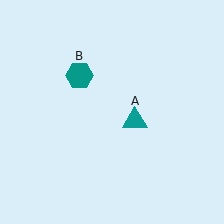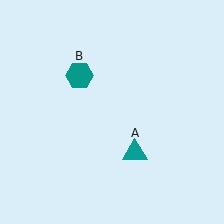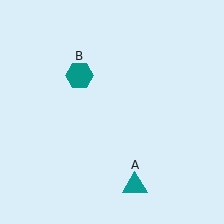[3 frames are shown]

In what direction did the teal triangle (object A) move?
The teal triangle (object A) moved down.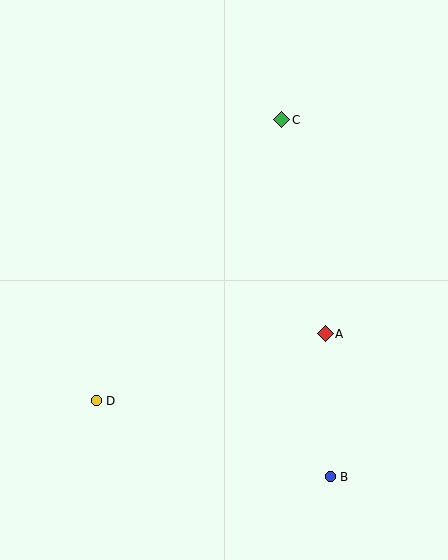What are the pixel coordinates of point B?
Point B is at (330, 477).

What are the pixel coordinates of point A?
Point A is at (325, 334).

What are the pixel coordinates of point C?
Point C is at (282, 120).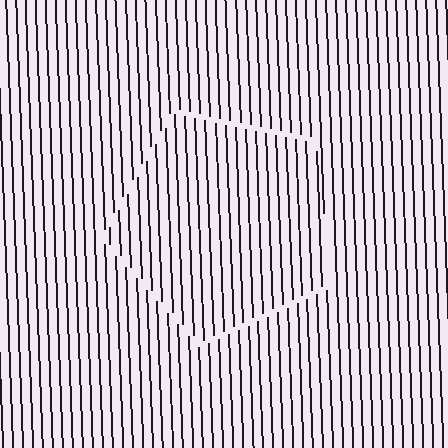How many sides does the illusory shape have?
5 sides — the line-ends trace a pentagon.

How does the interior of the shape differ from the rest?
The interior of the shape contains the same grating, shifted by half a period — the contour is defined by the phase discontinuity where line-ends from the inner and outer gratings abut.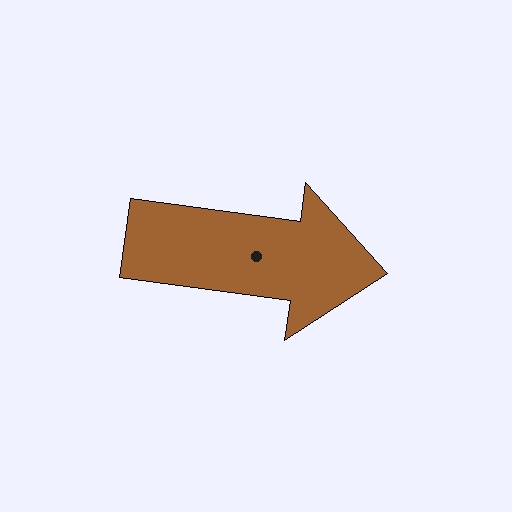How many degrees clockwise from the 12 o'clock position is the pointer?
Approximately 98 degrees.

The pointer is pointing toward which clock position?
Roughly 3 o'clock.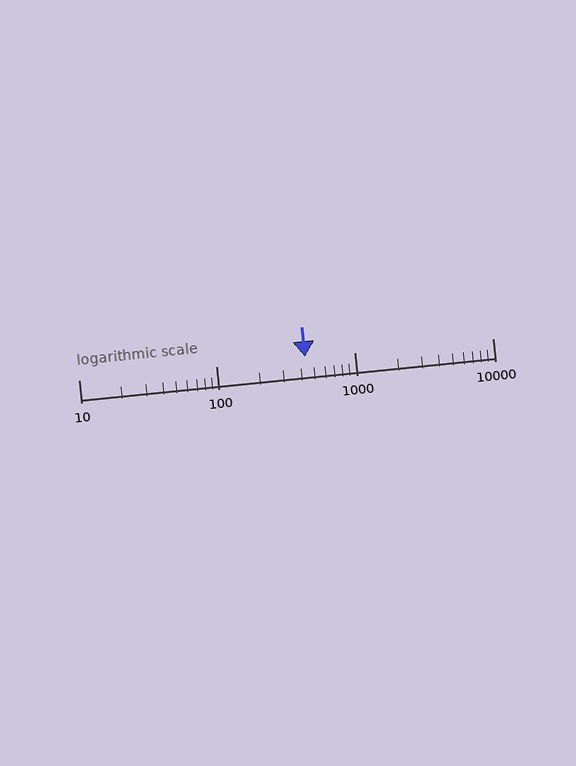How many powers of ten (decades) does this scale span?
The scale spans 3 decades, from 10 to 10000.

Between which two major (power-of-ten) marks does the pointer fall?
The pointer is between 100 and 1000.